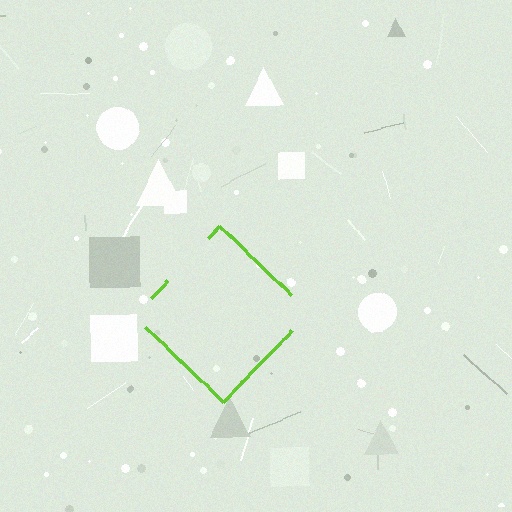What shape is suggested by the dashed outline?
The dashed outline suggests a diamond.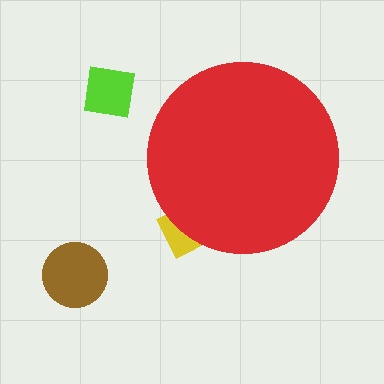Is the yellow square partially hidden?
Yes, the yellow square is partially hidden behind the red circle.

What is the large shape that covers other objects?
A red circle.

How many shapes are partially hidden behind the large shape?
1 shape is partially hidden.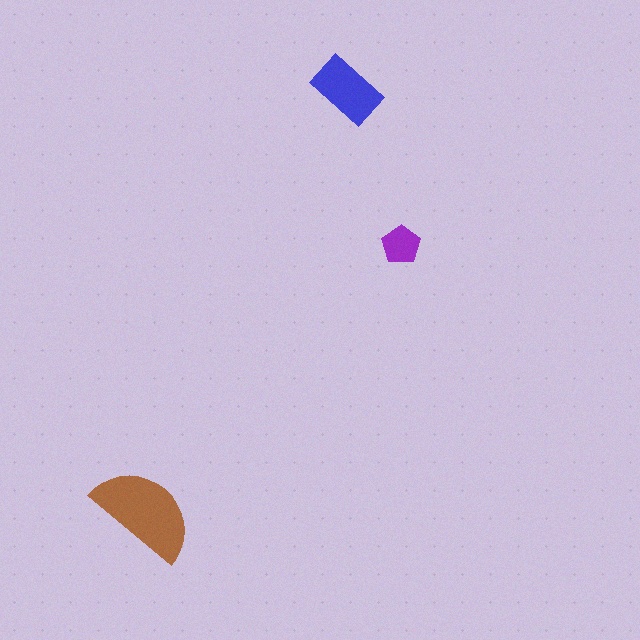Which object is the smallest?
The purple pentagon.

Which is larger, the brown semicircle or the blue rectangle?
The brown semicircle.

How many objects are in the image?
There are 3 objects in the image.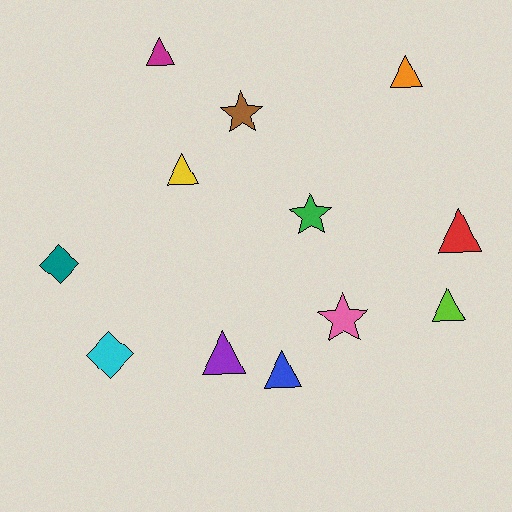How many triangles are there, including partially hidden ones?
There are 7 triangles.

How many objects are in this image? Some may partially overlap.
There are 12 objects.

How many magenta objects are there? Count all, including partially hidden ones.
There is 1 magenta object.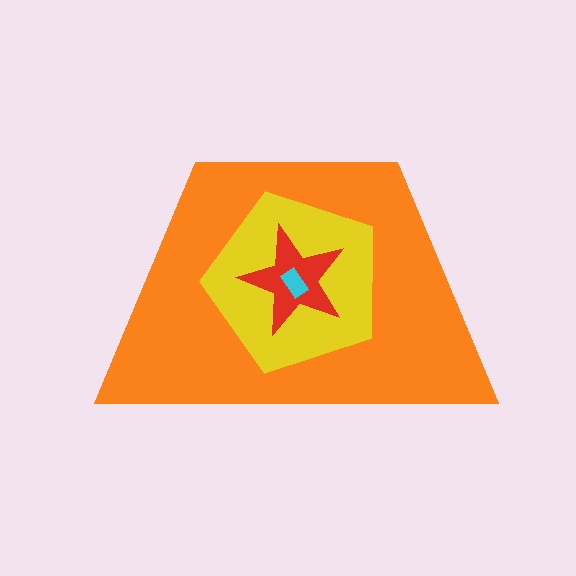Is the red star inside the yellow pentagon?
Yes.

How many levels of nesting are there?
4.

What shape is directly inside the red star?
The cyan rectangle.